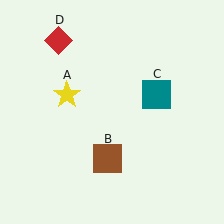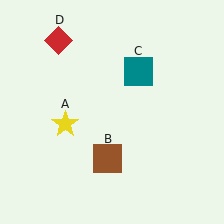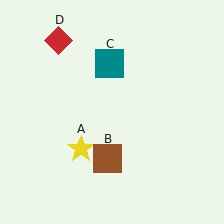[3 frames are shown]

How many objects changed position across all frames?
2 objects changed position: yellow star (object A), teal square (object C).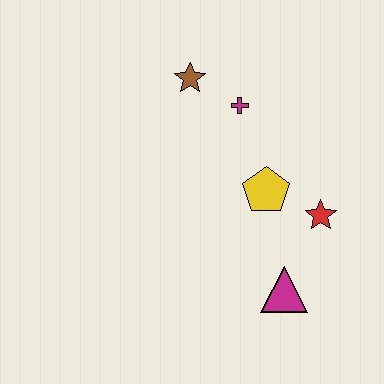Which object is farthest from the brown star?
The magenta triangle is farthest from the brown star.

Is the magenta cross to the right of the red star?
No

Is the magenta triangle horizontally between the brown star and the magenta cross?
No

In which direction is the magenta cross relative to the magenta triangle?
The magenta cross is above the magenta triangle.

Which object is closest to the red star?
The yellow pentagon is closest to the red star.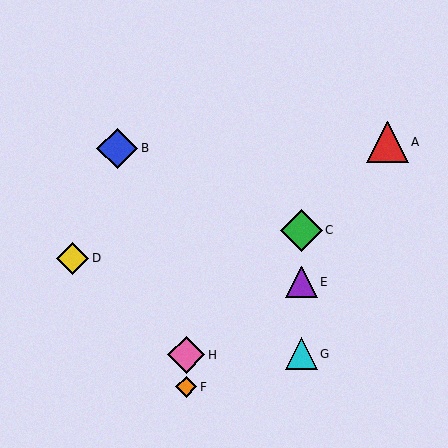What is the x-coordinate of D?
Object D is at x≈73.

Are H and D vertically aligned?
No, H is at x≈186 and D is at x≈73.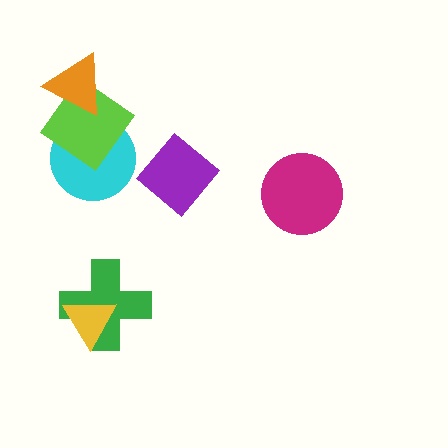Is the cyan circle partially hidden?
Yes, it is partially covered by another shape.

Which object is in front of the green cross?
The yellow triangle is in front of the green cross.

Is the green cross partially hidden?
Yes, it is partially covered by another shape.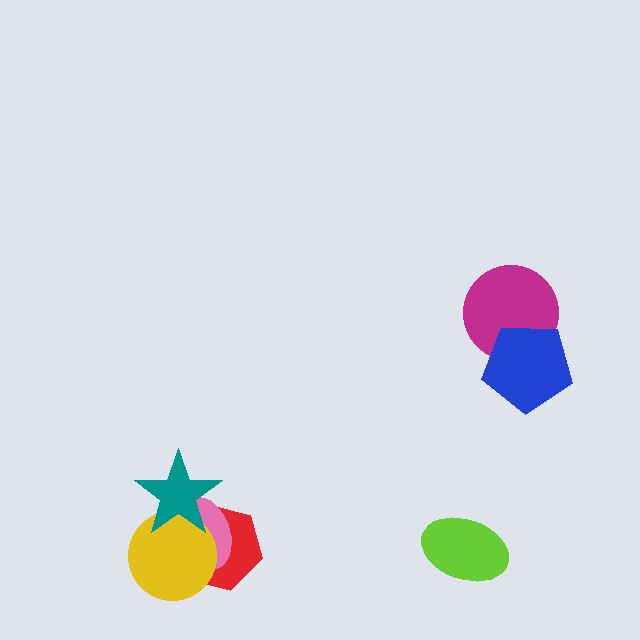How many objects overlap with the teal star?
3 objects overlap with the teal star.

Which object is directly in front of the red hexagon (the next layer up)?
The pink ellipse is directly in front of the red hexagon.